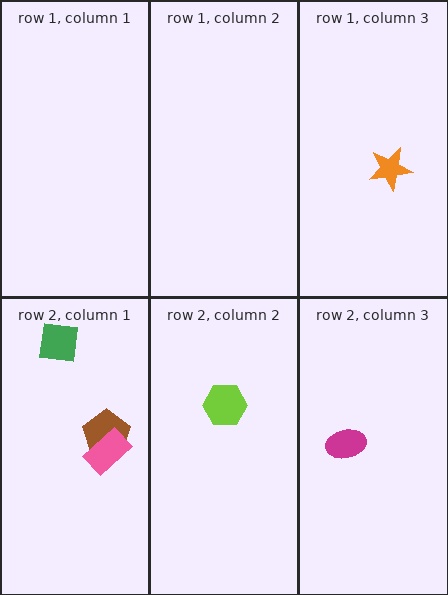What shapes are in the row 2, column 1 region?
The brown pentagon, the green square, the pink rectangle.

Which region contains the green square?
The row 2, column 1 region.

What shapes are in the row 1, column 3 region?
The orange star.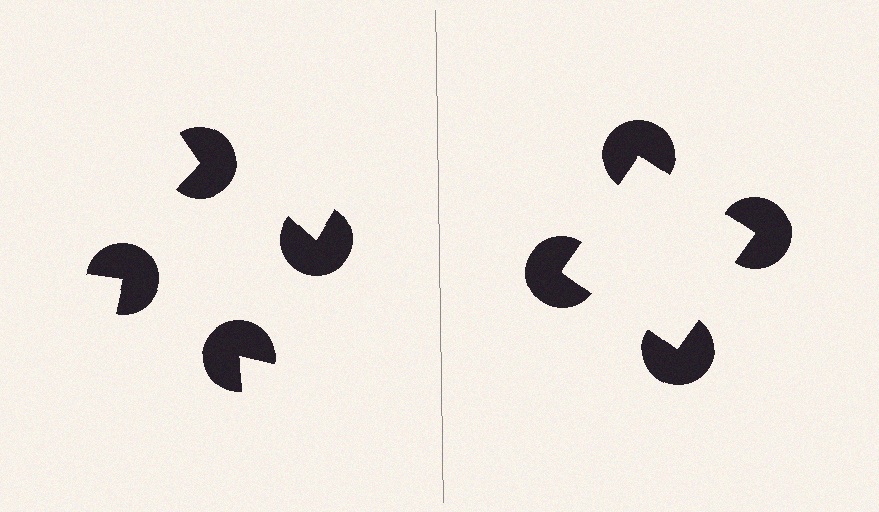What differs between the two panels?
The pac-man discs are positioned identically on both sides; only the wedge orientations differ. On the right they align to a square; on the left they are misaligned.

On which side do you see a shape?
An illusory square appears on the right side. On the left side the wedge cuts are rotated, so no coherent shape forms.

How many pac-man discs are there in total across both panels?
8 — 4 on each side.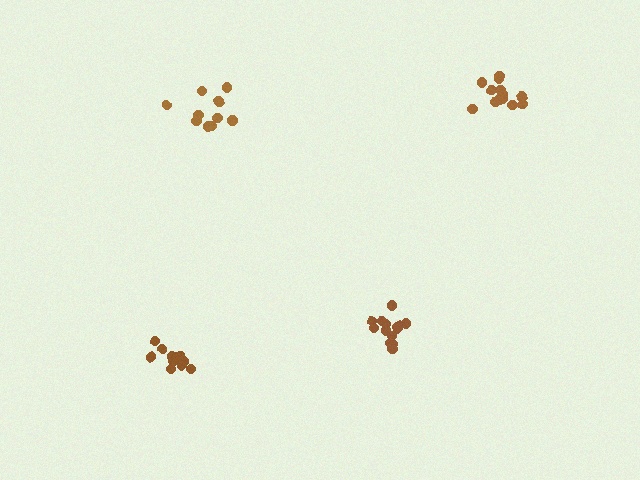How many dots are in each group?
Group 1: 13 dots, Group 2: 14 dots, Group 3: 10 dots, Group 4: 12 dots (49 total).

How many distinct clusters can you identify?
There are 4 distinct clusters.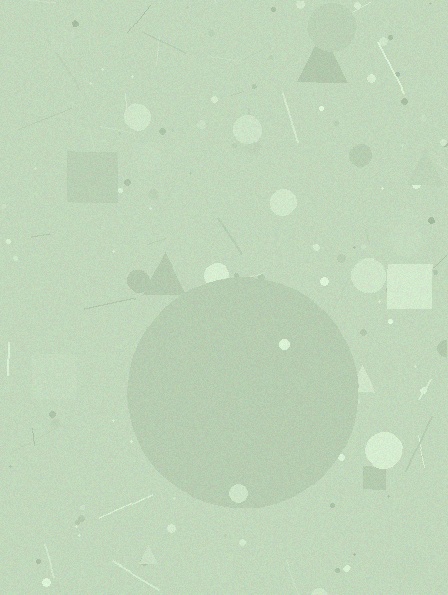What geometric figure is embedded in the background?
A circle is embedded in the background.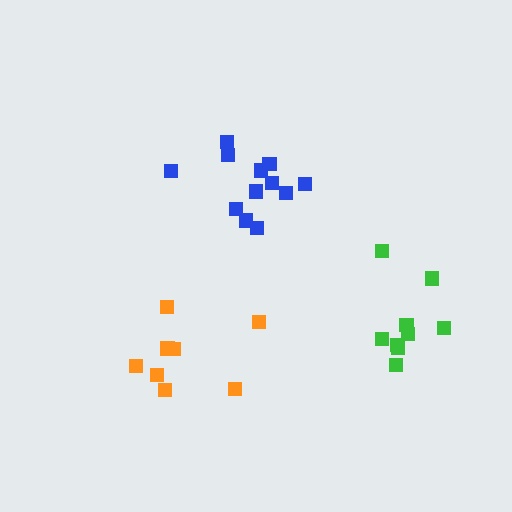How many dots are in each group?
Group 1: 8 dots, Group 2: 12 dots, Group 3: 9 dots (29 total).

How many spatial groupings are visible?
There are 3 spatial groupings.